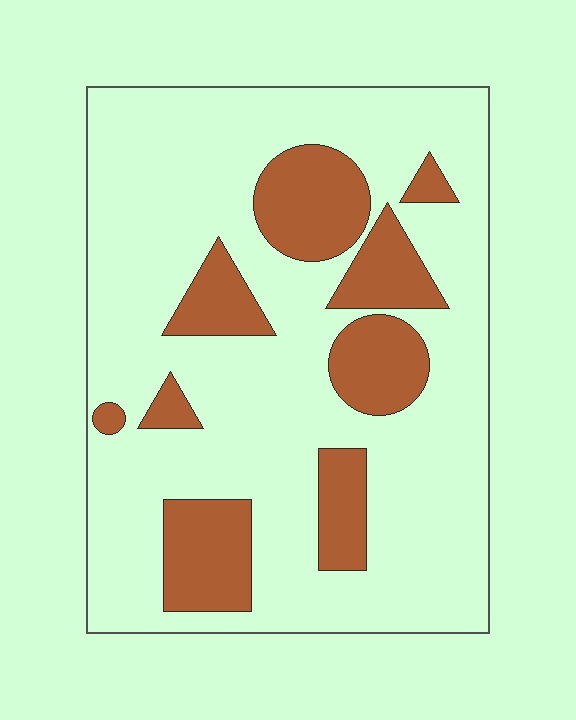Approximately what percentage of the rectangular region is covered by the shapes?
Approximately 25%.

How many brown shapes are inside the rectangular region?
9.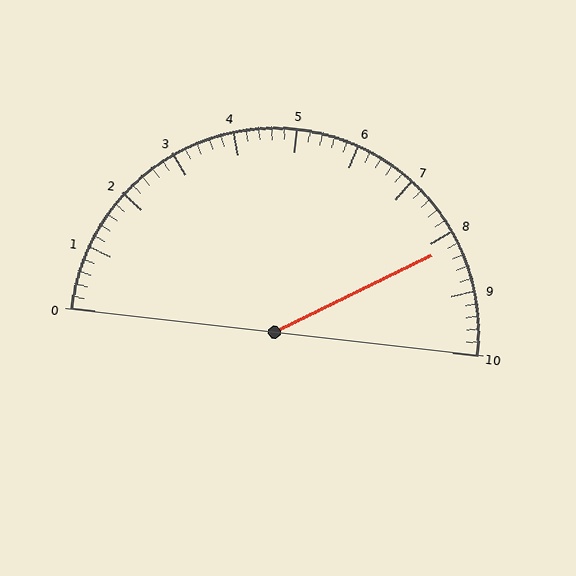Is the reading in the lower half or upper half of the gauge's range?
The reading is in the upper half of the range (0 to 10).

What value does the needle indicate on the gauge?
The needle indicates approximately 8.2.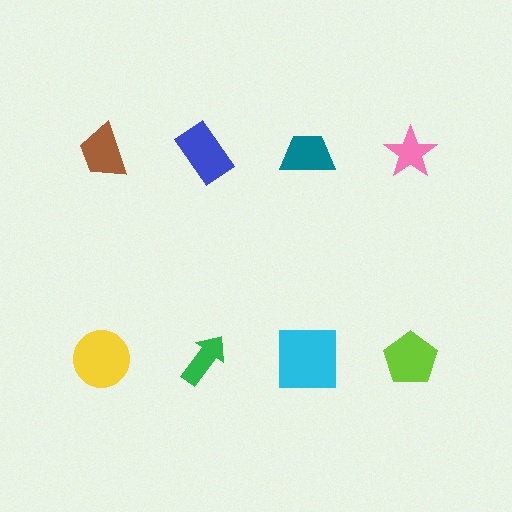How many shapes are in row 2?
4 shapes.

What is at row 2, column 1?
A yellow circle.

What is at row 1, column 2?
A blue rectangle.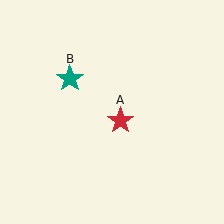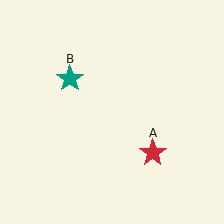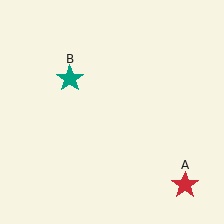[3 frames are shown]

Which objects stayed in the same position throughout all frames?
Teal star (object B) remained stationary.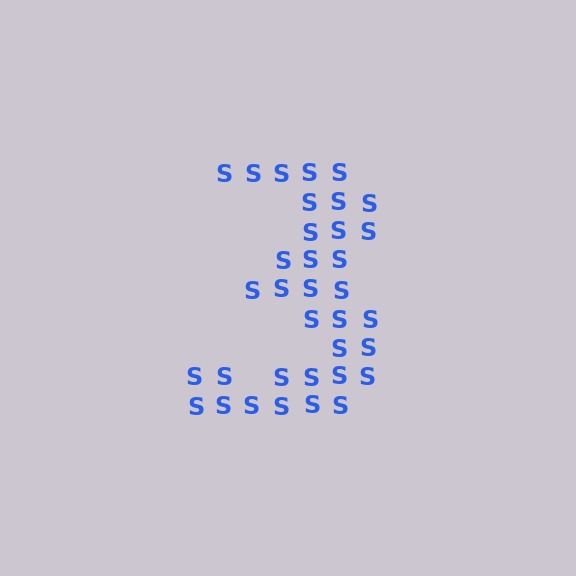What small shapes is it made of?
It is made of small letter S's.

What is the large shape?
The large shape is the digit 3.